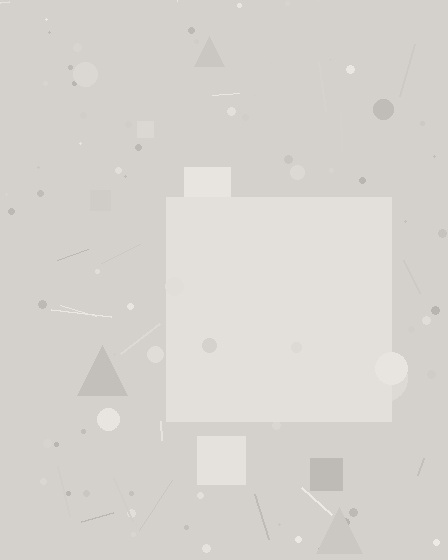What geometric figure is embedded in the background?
A square is embedded in the background.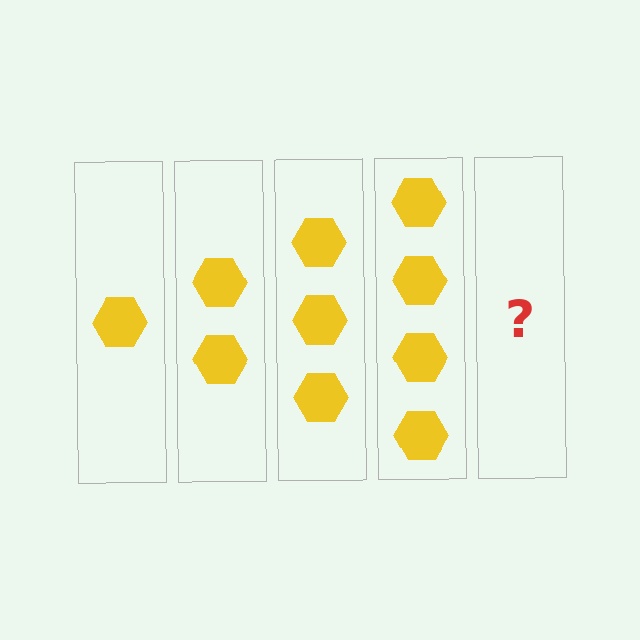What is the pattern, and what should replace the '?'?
The pattern is that each step adds one more hexagon. The '?' should be 5 hexagons.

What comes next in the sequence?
The next element should be 5 hexagons.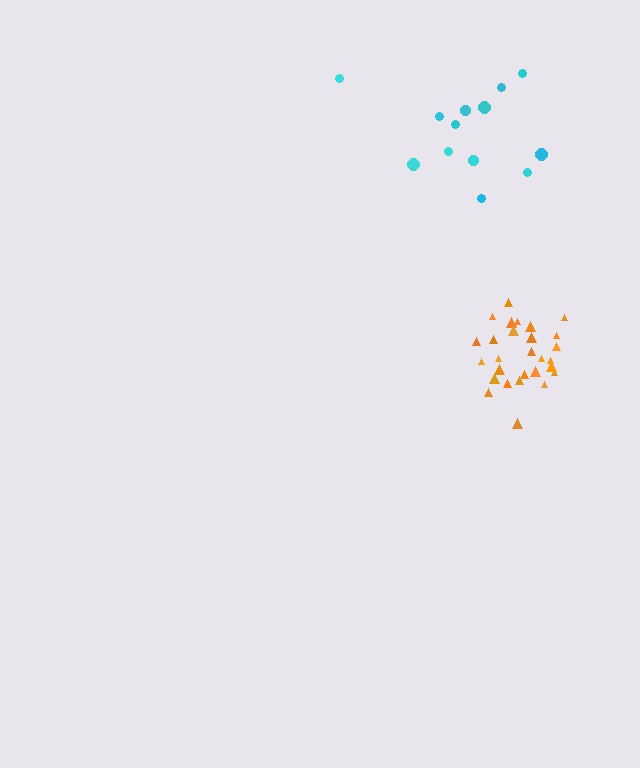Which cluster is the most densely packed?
Orange.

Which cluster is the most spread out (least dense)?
Cyan.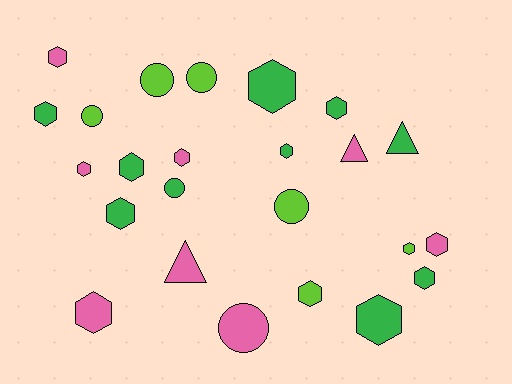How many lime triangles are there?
There are no lime triangles.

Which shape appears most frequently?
Hexagon, with 15 objects.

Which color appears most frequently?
Green, with 10 objects.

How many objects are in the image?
There are 24 objects.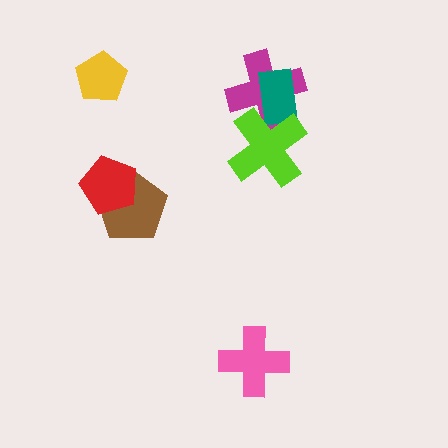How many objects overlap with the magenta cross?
2 objects overlap with the magenta cross.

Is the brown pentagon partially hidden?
Yes, it is partially covered by another shape.